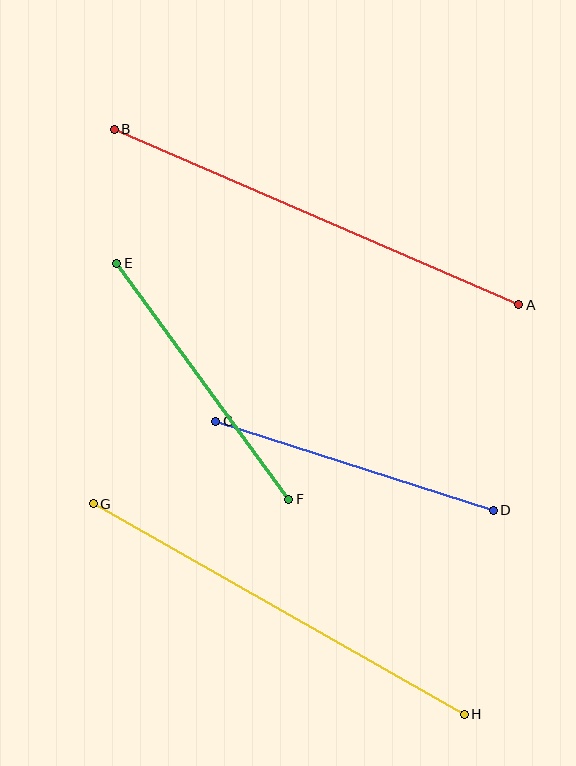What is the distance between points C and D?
The distance is approximately 291 pixels.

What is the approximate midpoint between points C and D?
The midpoint is at approximately (354, 466) pixels.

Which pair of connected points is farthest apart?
Points A and B are farthest apart.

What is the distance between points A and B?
The distance is approximately 441 pixels.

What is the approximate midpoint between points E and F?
The midpoint is at approximately (203, 381) pixels.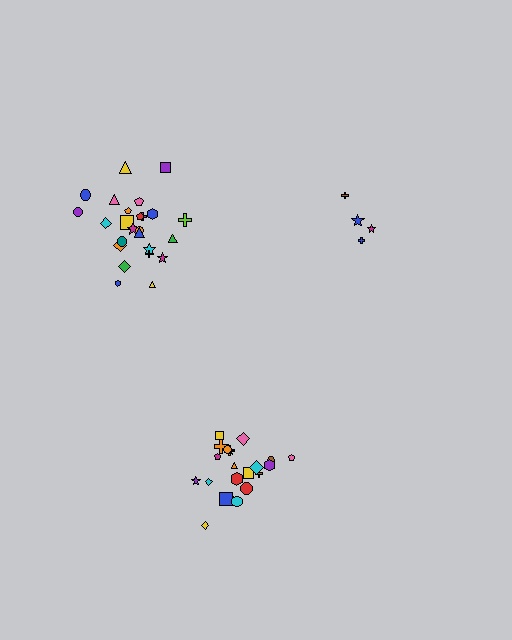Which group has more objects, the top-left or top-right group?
The top-left group.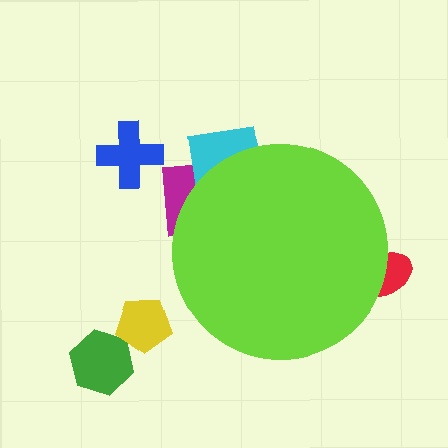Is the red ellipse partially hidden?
Yes, the red ellipse is partially hidden behind the lime circle.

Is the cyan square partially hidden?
Yes, the cyan square is partially hidden behind the lime circle.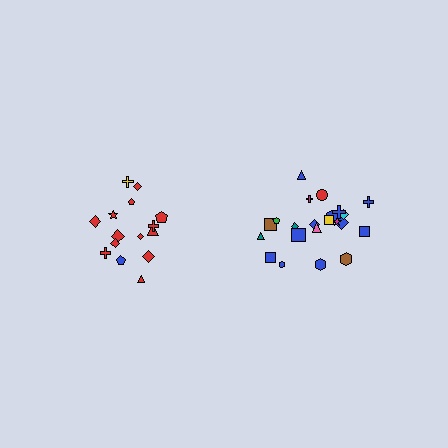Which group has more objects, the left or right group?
The right group.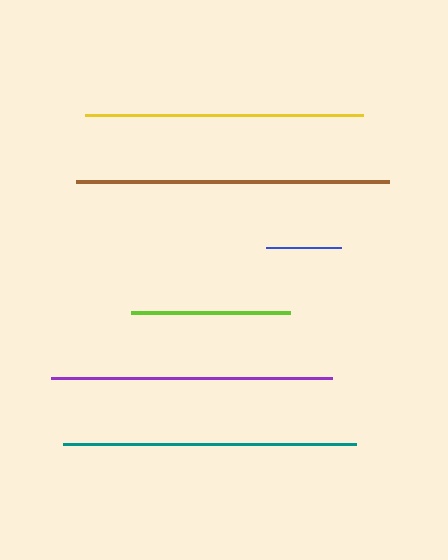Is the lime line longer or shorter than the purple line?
The purple line is longer than the lime line.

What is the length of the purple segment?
The purple segment is approximately 281 pixels long.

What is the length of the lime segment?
The lime segment is approximately 158 pixels long.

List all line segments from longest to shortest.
From longest to shortest: brown, teal, purple, yellow, lime, blue.